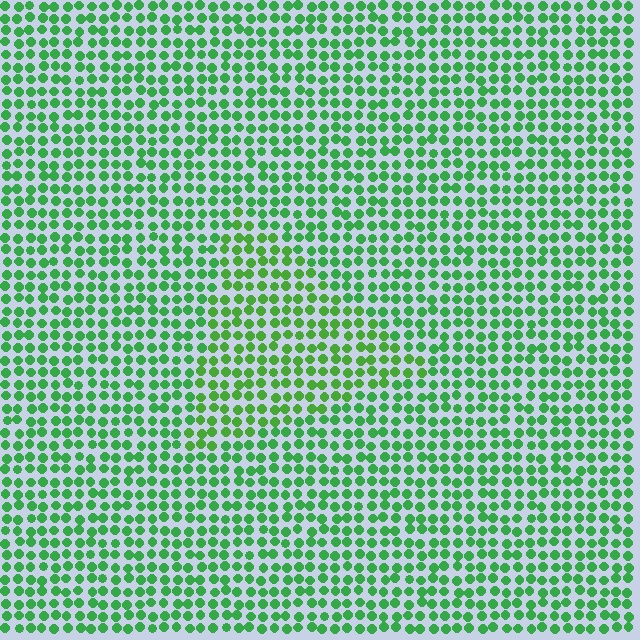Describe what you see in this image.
The image is filled with small green elements in a uniform arrangement. A triangle-shaped region is visible where the elements are tinted to a slightly different hue, forming a subtle color boundary.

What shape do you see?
I see a triangle.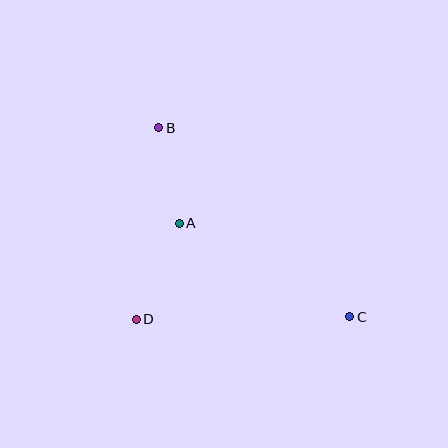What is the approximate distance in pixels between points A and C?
The distance between A and C is approximately 194 pixels.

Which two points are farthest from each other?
Points B and C are farthest from each other.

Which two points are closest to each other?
Points A and B are closest to each other.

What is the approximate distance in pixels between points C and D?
The distance between C and D is approximately 214 pixels.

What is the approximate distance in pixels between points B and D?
The distance between B and D is approximately 193 pixels.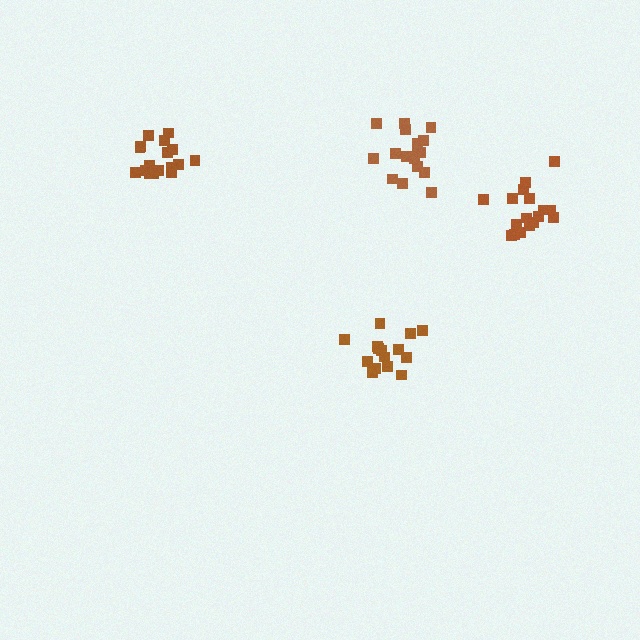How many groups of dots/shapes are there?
There are 4 groups.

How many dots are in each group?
Group 1: 18 dots, Group 2: 15 dots, Group 3: 17 dots, Group 4: 18 dots (68 total).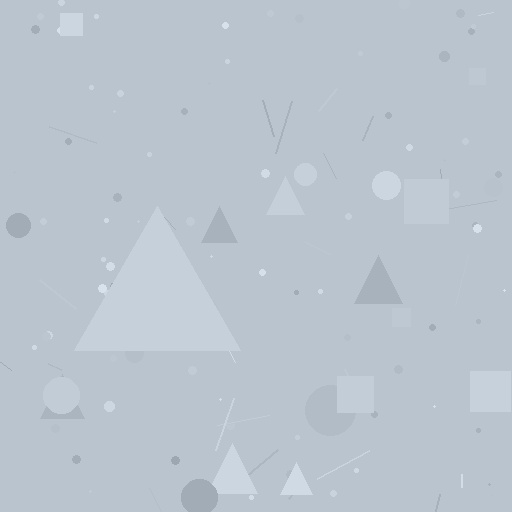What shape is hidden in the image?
A triangle is hidden in the image.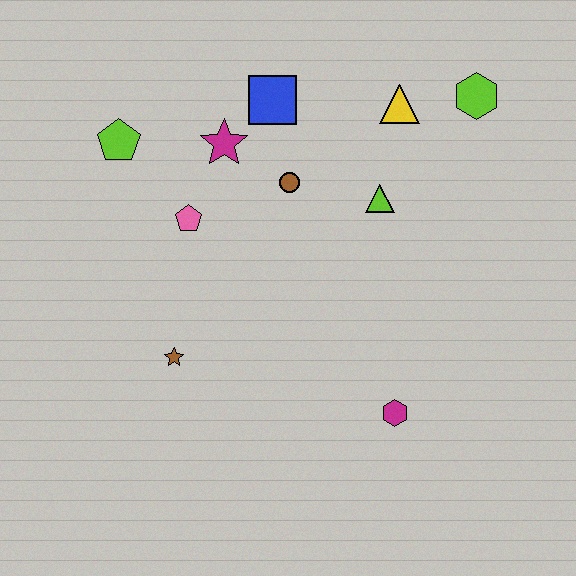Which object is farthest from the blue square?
The magenta hexagon is farthest from the blue square.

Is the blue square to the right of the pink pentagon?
Yes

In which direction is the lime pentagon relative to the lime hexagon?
The lime pentagon is to the left of the lime hexagon.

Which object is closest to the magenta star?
The blue square is closest to the magenta star.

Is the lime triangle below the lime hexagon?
Yes